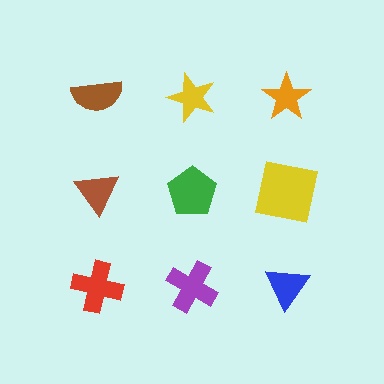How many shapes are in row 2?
3 shapes.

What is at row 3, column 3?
A blue triangle.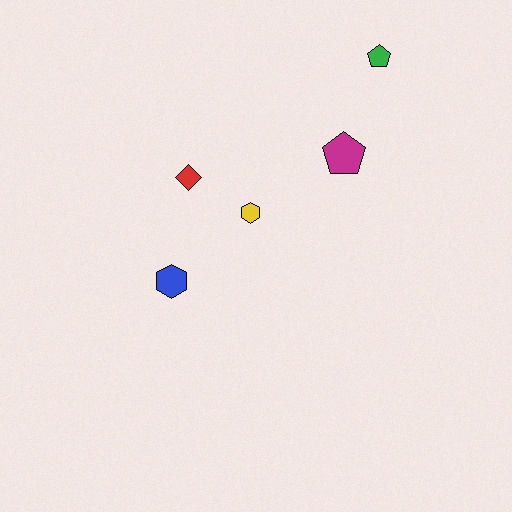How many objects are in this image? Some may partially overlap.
There are 5 objects.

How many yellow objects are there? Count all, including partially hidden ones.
There is 1 yellow object.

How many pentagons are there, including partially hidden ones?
There are 2 pentagons.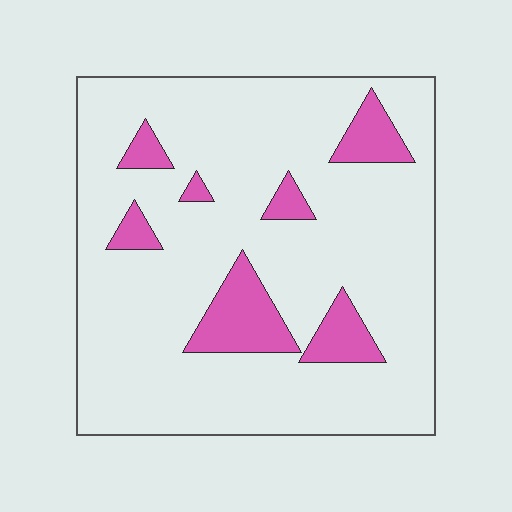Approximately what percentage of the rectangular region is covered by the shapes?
Approximately 15%.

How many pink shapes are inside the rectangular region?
7.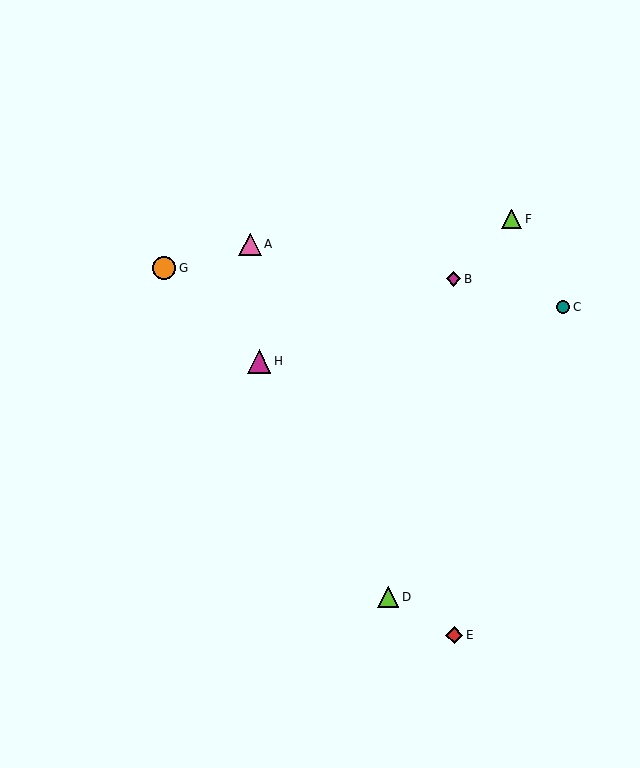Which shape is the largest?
The magenta triangle (labeled H) is the largest.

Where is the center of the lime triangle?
The center of the lime triangle is at (388, 597).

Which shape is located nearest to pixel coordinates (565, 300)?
The teal circle (labeled C) at (563, 307) is nearest to that location.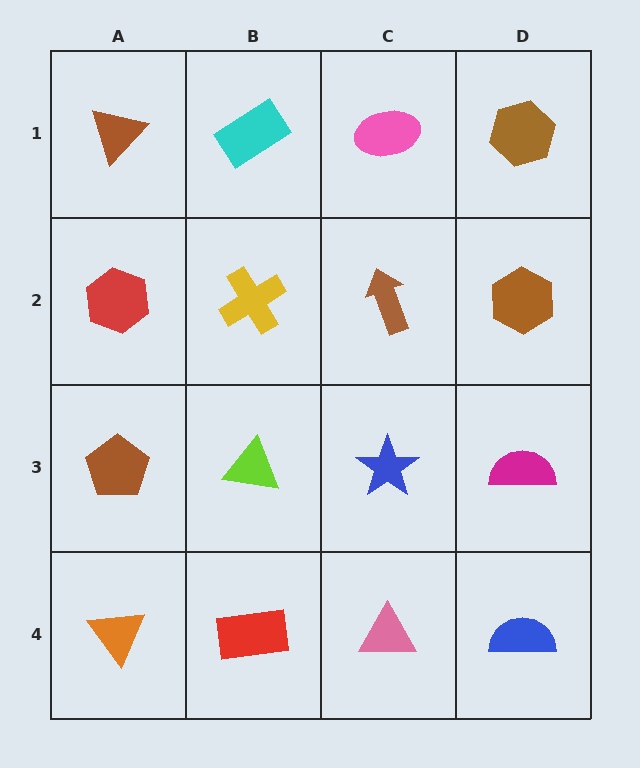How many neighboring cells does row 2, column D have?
3.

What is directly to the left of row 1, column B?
A brown triangle.